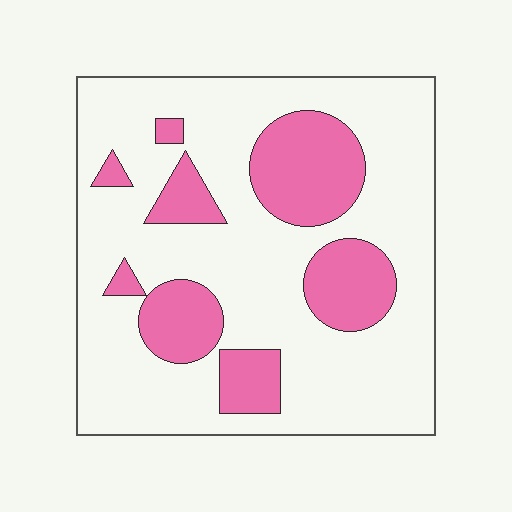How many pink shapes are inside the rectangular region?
8.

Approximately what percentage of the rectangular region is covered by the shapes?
Approximately 25%.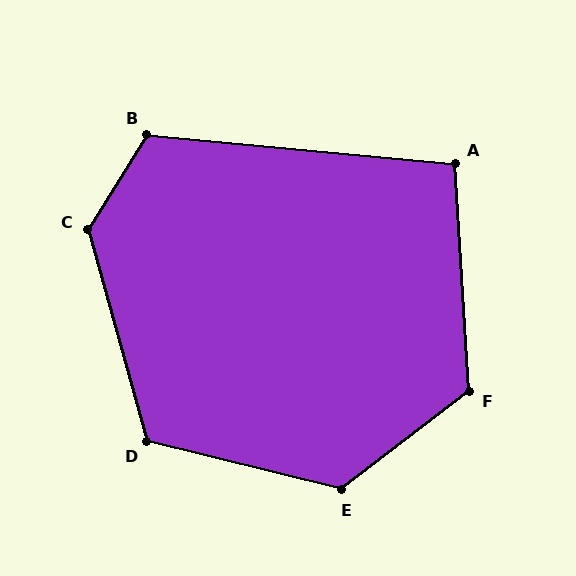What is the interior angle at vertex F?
Approximately 124 degrees (obtuse).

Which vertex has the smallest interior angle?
A, at approximately 99 degrees.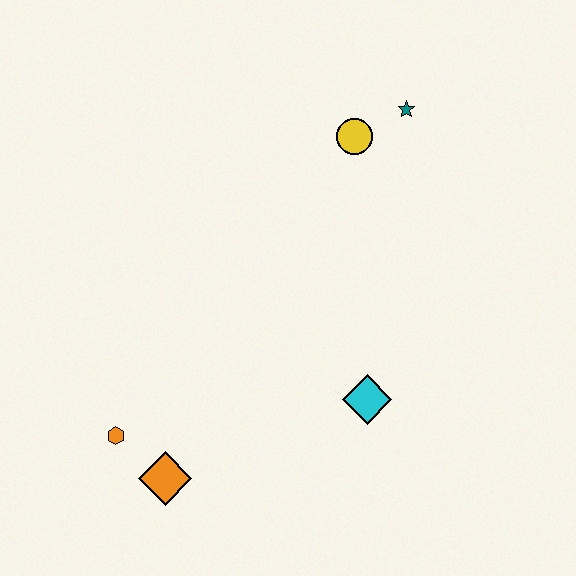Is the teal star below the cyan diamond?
No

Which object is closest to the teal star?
The yellow circle is closest to the teal star.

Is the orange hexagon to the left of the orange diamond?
Yes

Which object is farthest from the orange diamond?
The teal star is farthest from the orange diamond.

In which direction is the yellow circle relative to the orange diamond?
The yellow circle is above the orange diamond.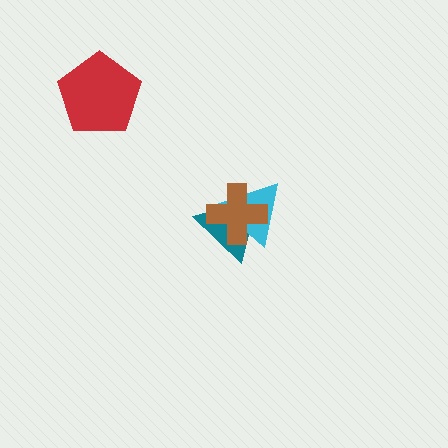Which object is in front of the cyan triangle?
The brown cross is in front of the cyan triangle.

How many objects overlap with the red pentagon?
0 objects overlap with the red pentagon.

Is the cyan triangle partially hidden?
Yes, it is partially covered by another shape.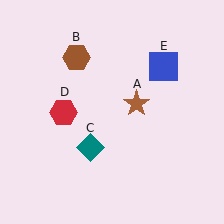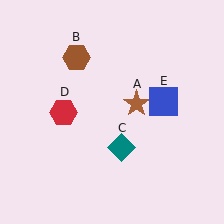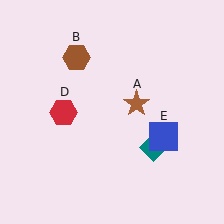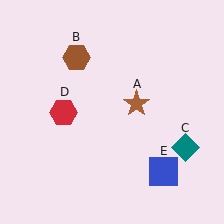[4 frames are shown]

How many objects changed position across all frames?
2 objects changed position: teal diamond (object C), blue square (object E).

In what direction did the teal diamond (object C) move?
The teal diamond (object C) moved right.